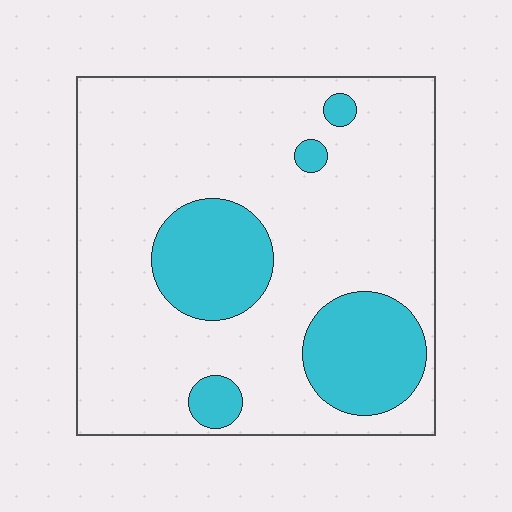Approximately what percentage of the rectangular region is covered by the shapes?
Approximately 20%.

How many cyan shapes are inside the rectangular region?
5.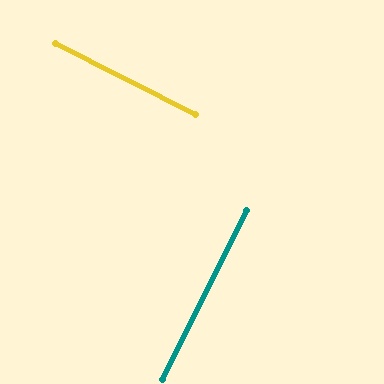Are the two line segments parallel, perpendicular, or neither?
Perpendicular — they meet at approximately 90°.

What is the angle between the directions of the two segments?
Approximately 90 degrees.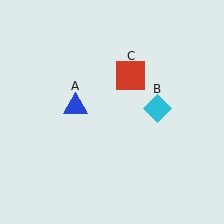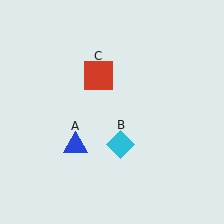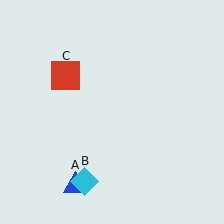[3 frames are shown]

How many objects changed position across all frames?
3 objects changed position: blue triangle (object A), cyan diamond (object B), red square (object C).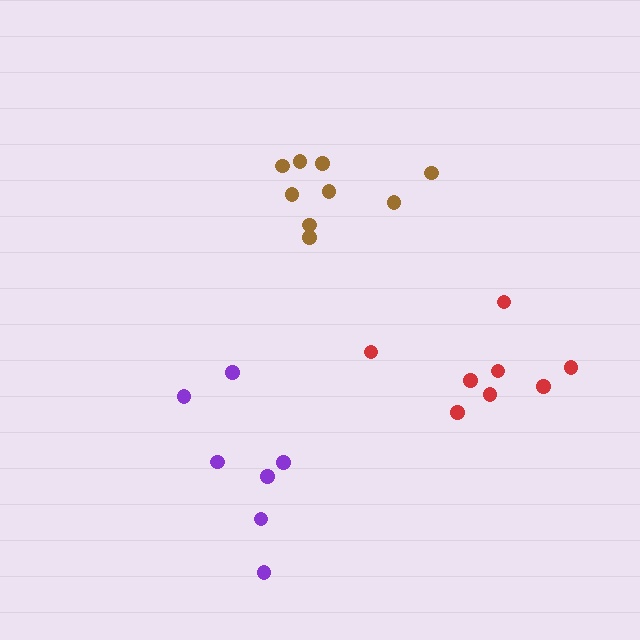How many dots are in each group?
Group 1: 7 dots, Group 2: 9 dots, Group 3: 8 dots (24 total).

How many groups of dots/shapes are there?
There are 3 groups.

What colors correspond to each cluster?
The clusters are colored: purple, brown, red.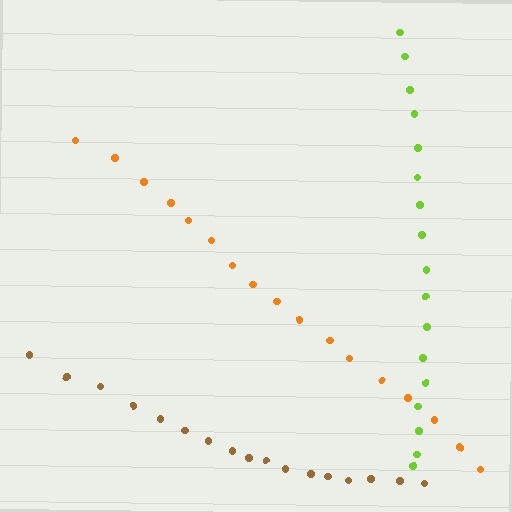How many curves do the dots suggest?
There are 3 distinct paths.